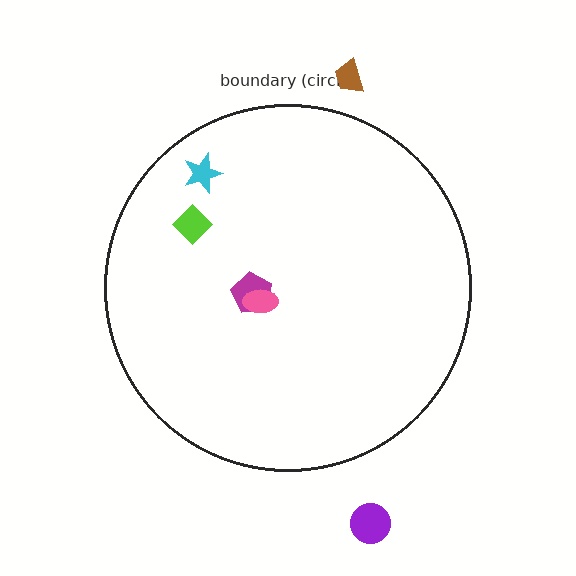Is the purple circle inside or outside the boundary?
Outside.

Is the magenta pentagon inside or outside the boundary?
Inside.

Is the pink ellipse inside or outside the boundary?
Inside.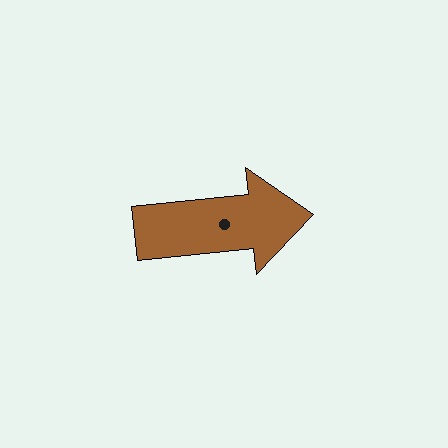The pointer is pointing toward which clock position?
Roughly 3 o'clock.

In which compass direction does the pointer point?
East.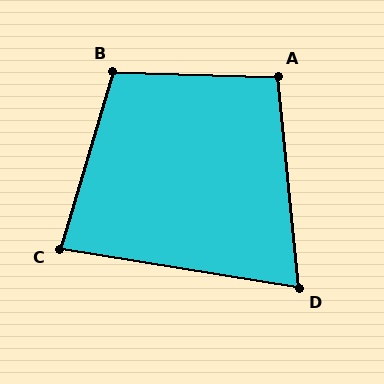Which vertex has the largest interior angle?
B, at approximately 105 degrees.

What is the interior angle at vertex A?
Approximately 97 degrees (obtuse).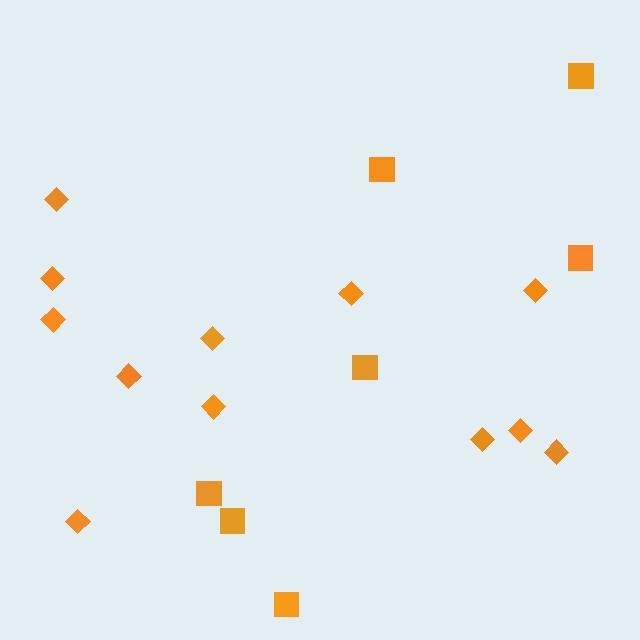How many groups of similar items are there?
There are 2 groups: one group of diamonds (12) and one group of squares (7).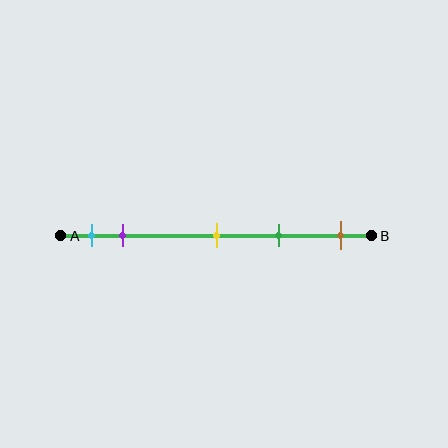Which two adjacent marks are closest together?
The cyan and purple marks are the closest adjacent pair.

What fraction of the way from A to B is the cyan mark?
The cyan mark is approximately 10% (0.1) of the way from A to B.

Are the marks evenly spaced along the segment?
No, the marks are not evenly spaced.